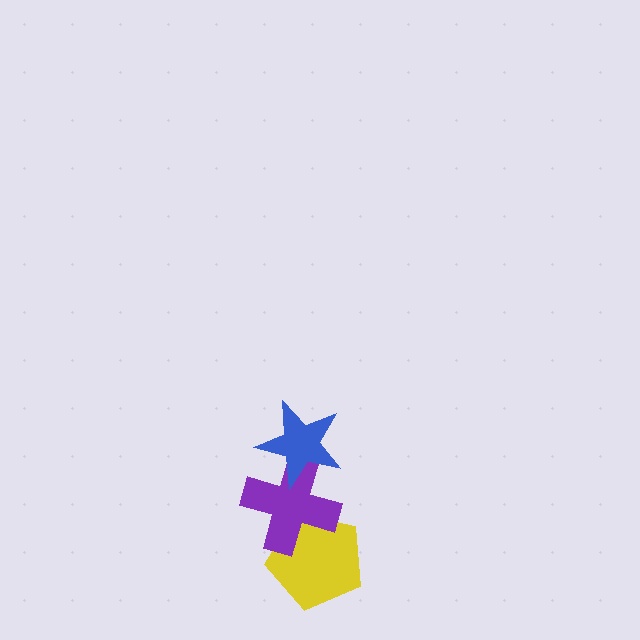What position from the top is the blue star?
The blue star is 1st from the top.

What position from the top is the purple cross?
The purple cross is 2nd from the top.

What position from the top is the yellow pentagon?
The yellow pentagon is 3rd from the top.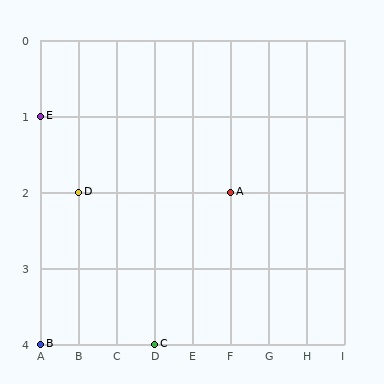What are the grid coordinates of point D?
Point D is at grid coordinates (B, 2).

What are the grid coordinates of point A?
Point A is at grid coordinates (F, 2).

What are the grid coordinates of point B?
Point B is at grid coordinates (A, 4).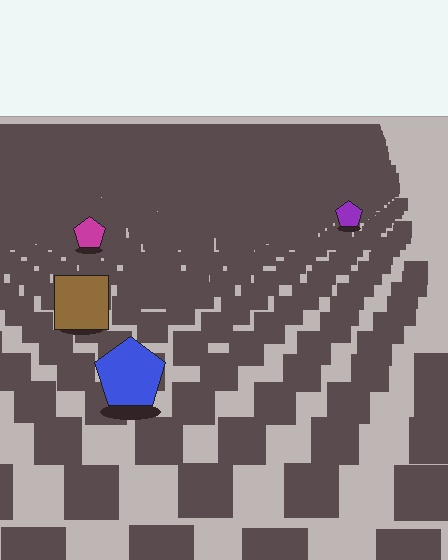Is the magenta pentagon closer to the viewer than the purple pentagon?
Yes. The magenta pentagon is closer — you can tell from the texture gradient: the ground texture is coarser near it.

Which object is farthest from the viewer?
The purple pentagon is farthest from the viewer. It appears smaller and the ground texture around it is denser.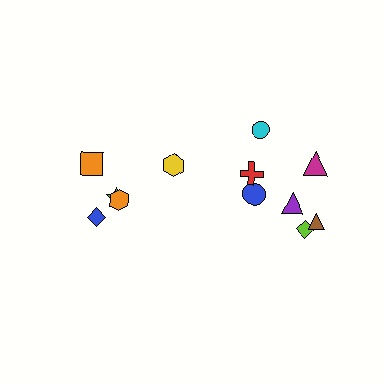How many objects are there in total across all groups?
There are 12 objects.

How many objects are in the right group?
There are 7 objects.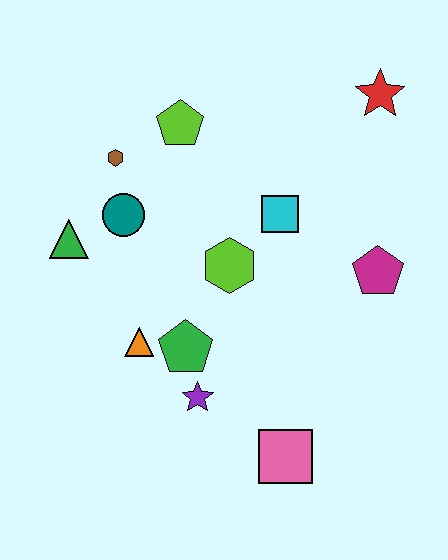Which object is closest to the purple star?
The green pentagon is closest to the purple star.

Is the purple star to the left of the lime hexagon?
Yes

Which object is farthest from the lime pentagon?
The pink square is farthest from the lime pentagon.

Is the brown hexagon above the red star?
No